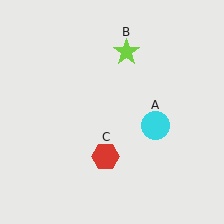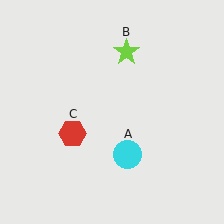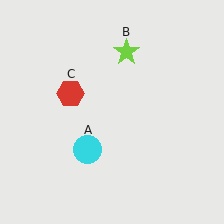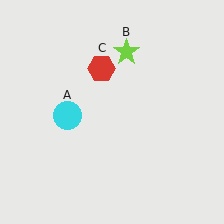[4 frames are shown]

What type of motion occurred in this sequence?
The cyan circle (object A), red hexagon (object C) rotated clockwise around the center of the scene.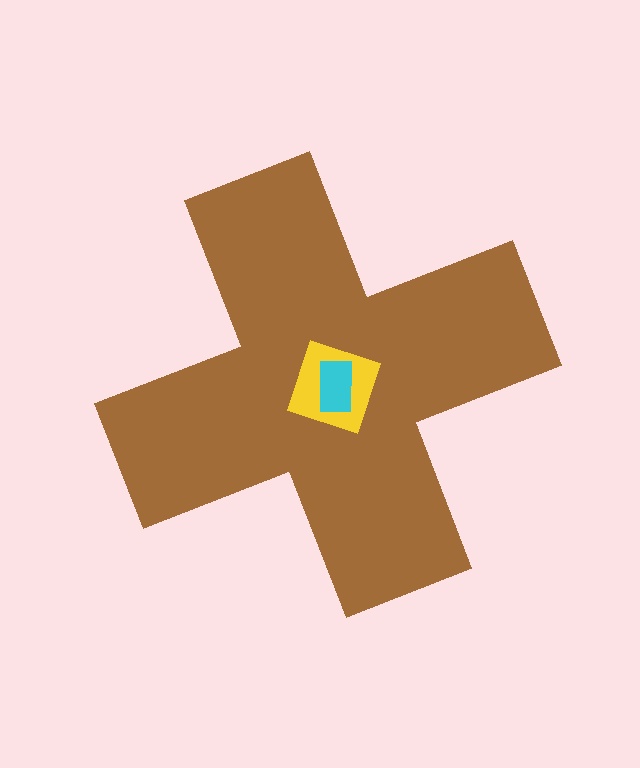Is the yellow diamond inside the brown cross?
Yes.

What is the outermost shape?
The brown cross.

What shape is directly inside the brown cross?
The yellow diamond.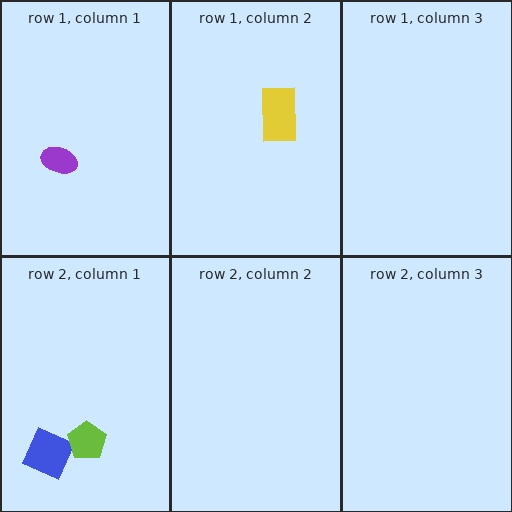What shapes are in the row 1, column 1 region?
The purple ellipse.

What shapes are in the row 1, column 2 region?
The yellow rectangle.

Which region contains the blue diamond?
The row 2, column 1 region.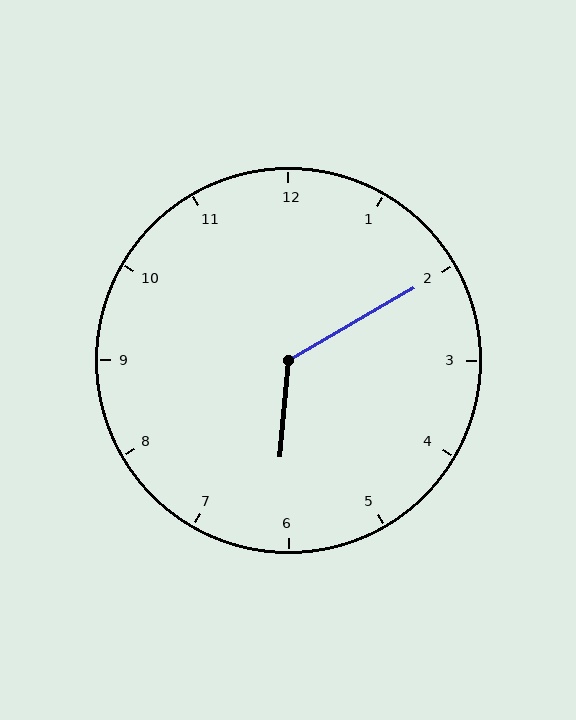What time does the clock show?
6:10.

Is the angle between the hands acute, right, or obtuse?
It is obtuse.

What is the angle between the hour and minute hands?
Approximately 125 degrees.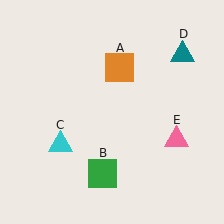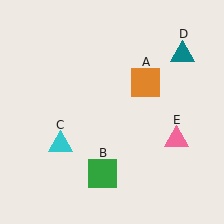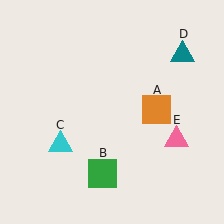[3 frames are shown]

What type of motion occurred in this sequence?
The orange square (object A) rotated clockwise around the center of the scene.